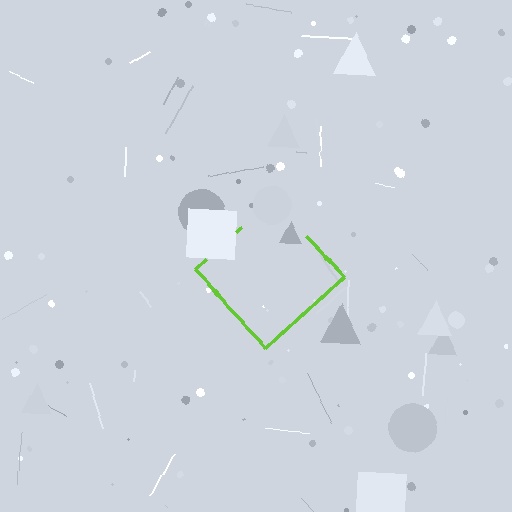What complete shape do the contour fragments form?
The contour fragments form a diamond.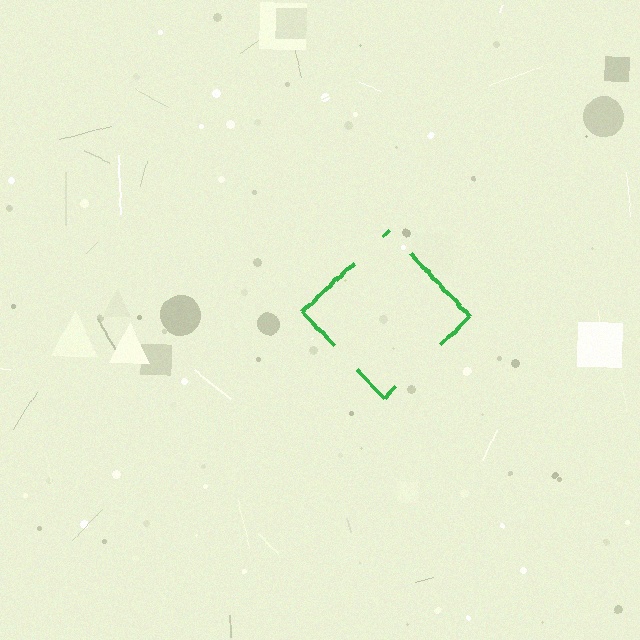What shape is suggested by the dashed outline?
The dashed outline suggests a diamond.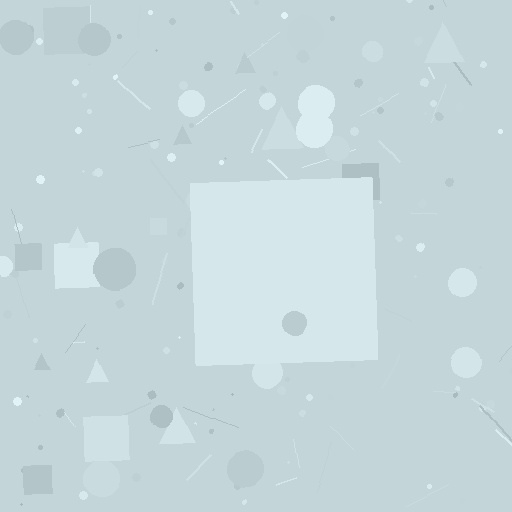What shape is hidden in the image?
A square is hidden in the image.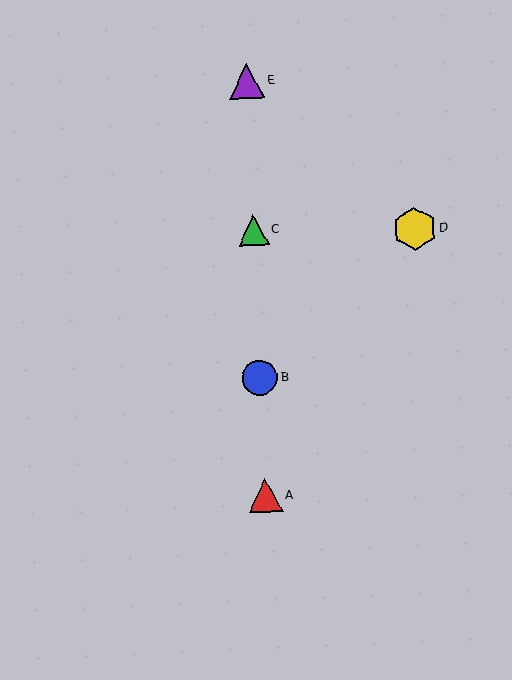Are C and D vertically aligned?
No, C is at x≈253 and D is at x≈415.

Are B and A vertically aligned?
Yes, both are at x≈260.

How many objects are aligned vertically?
4 objects (A, B, C, E) are aligned vertically.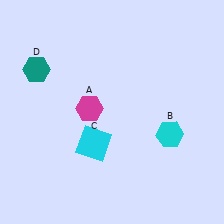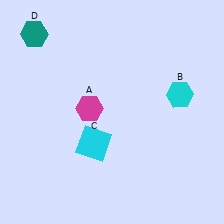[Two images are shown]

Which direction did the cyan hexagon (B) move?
The cyan hexagon (B) moved up.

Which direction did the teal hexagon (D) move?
The teal hexagon (D) moved up.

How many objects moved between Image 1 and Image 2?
2 objects moved between the two images.